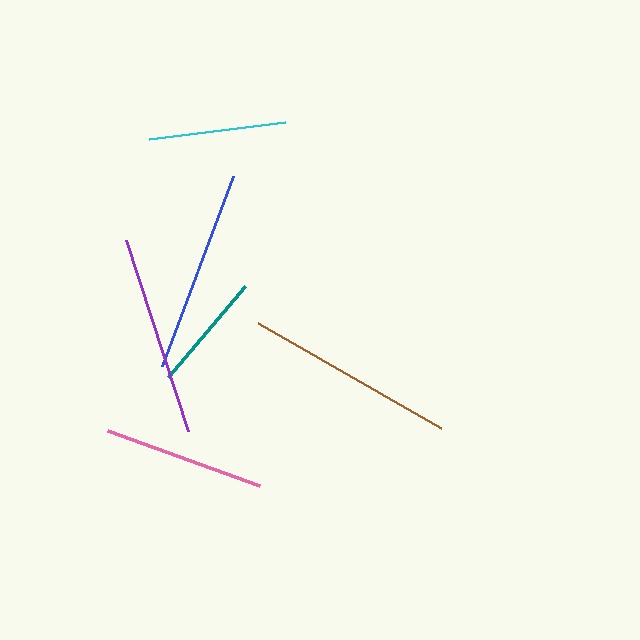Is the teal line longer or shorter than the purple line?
The purple line is longer than the teal line.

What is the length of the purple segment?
The purple segment is approximately 201 pixels long.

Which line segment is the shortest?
The teal line is the shortest at approximately 119 pixels.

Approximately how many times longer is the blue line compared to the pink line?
The blue line is approximately 1.3 times the length of the pink line.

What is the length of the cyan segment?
The cyan segment is approximately 137 pixels long.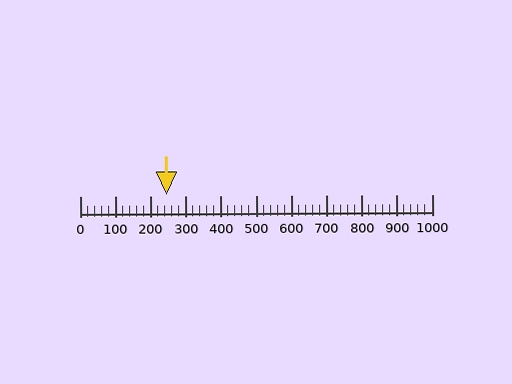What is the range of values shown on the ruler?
The ruler shows values from 0 to 1000.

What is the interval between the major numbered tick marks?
The major tick marks are spaced 100 units apart.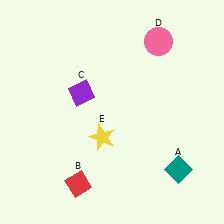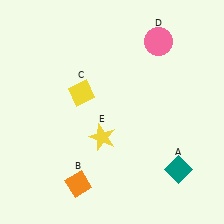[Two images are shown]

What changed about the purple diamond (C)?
In Image 1, C is purple. In Image 2, it changed to yellow.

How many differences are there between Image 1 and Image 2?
There are 2 differences between the two images.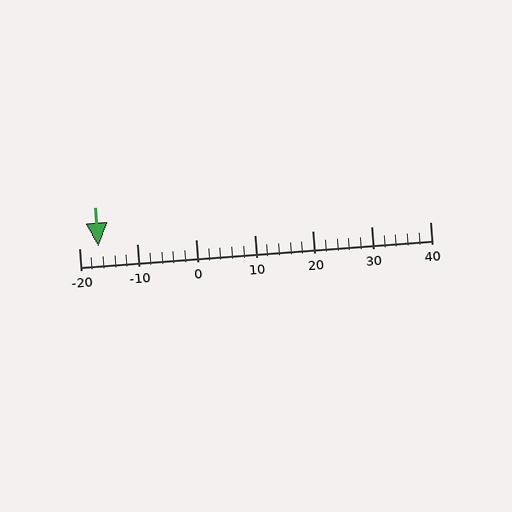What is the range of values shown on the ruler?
The ruler shows values from -20 to 40.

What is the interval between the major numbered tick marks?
The major tick marks are spaced 10 units apart.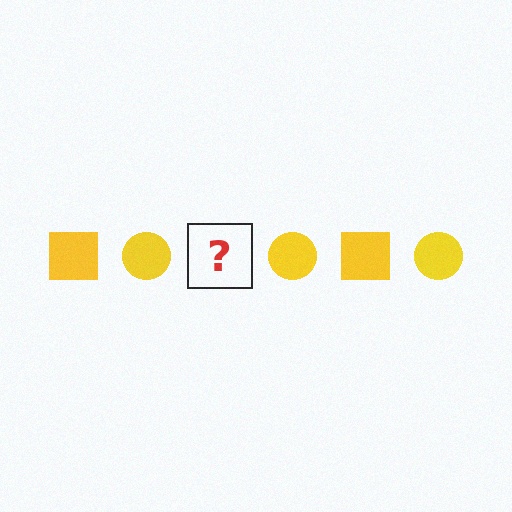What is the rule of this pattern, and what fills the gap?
The rule is that the pattern cycles through square, circle shapes in yellow. The gap should be filled with a yellow square.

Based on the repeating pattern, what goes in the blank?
The blank should be a yellow square.